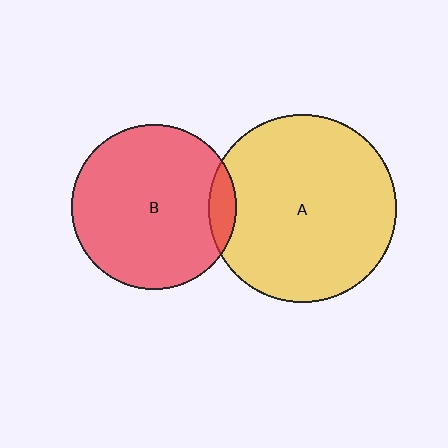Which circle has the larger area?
Circle A (yellow).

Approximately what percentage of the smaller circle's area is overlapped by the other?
Approximately 10%.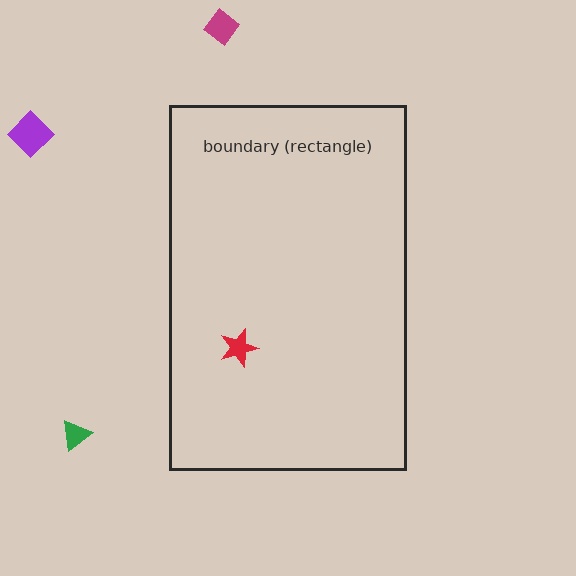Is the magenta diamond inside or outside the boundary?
Outside.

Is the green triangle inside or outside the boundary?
Outside.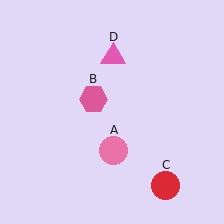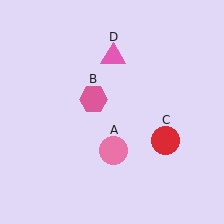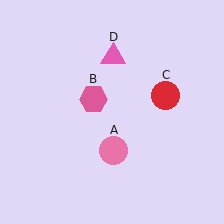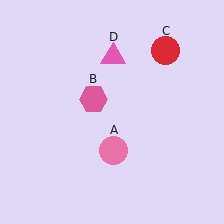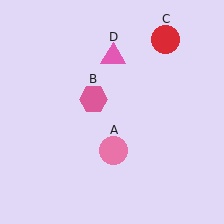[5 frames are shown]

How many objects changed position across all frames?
1 object changed position: red circle (object C).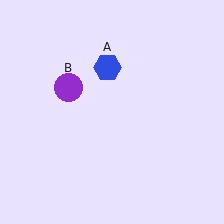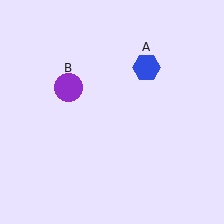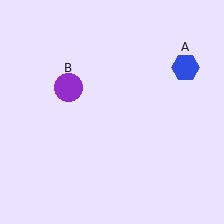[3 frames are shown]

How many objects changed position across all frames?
1 object changed position: blue hexagon (object A).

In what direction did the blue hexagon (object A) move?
The blue hexagon (object A) moved right.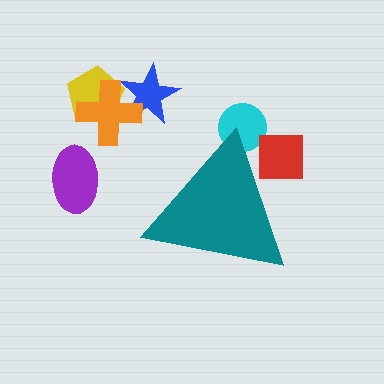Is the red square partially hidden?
Yes, the red square is partially hidden behind the teal triangle.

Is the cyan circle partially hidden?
Yes, the cyan circle is partially hidden behind the teal triangle.